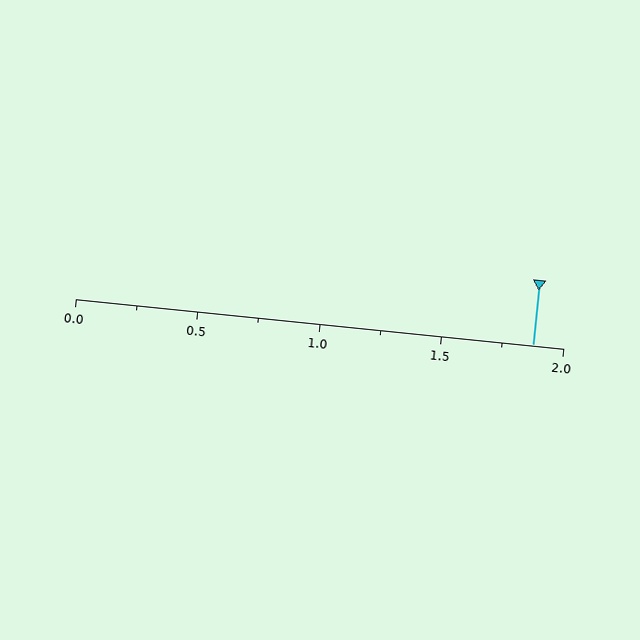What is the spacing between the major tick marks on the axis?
The major ticks are spaced 0.5 apart.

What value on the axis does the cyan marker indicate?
The marker indicates approximately 1.88.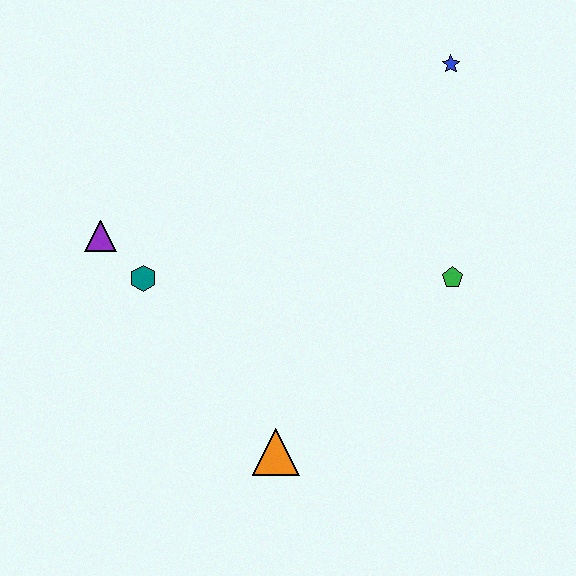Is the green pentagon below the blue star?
Yes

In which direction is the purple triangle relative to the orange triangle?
The purple triangle is above the orange triangle.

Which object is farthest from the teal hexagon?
The blue star is farthest from the teal hexagon.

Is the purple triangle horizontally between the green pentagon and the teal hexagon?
No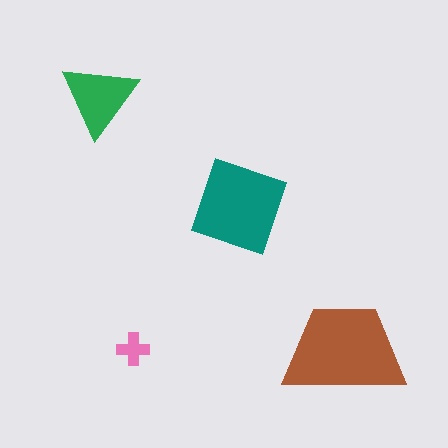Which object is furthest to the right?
The brown trapezoid is rightmost.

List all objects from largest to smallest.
The brown trapezoid, the teal diamond, the green triangle, the pink cross.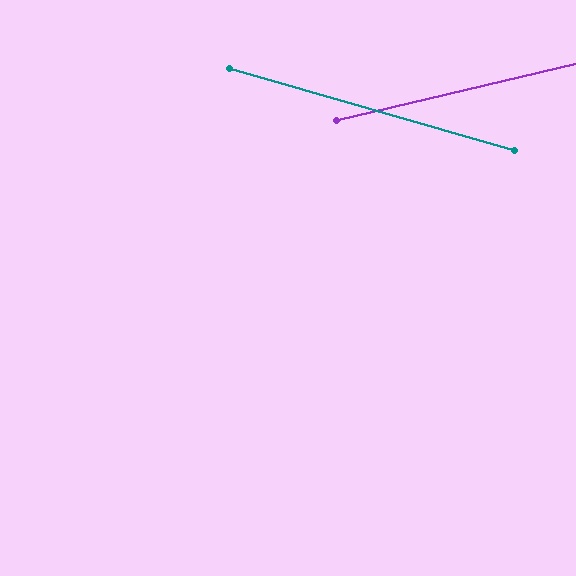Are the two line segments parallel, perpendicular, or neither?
Neither parallel nor perpendicular — they differ by about 29°.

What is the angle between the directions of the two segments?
Approximately 29 degrees.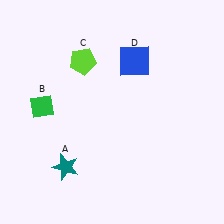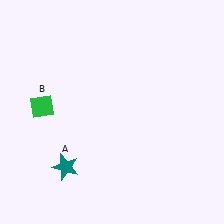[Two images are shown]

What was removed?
The blue square (D), the lime pentagon (C) were removed in Image 2.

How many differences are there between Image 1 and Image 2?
There are 2 differences between the two images.